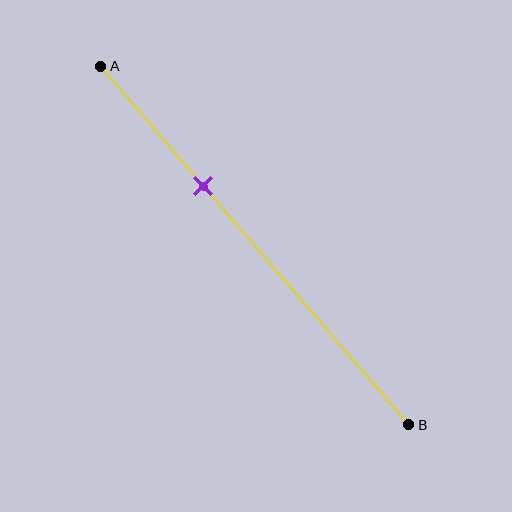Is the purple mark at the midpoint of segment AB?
No, the mark is at about 35% from A, not at the 50% midpoint.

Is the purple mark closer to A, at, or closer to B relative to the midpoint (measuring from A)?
The purple mark is closer to point A than the midpoint of segment AB.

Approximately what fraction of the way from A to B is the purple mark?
The purple mark is approximately 35% of the way from A to B.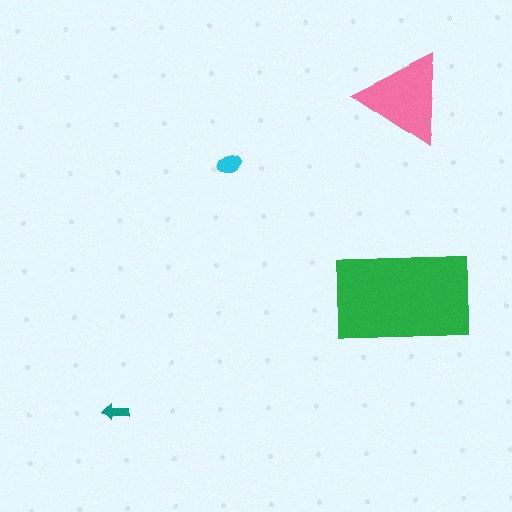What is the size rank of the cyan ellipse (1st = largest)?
3rd.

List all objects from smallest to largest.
The teal arrow, the cyan ellipse, the pink triangle, the green rectangle.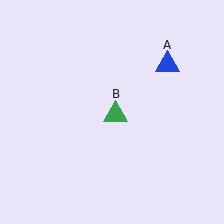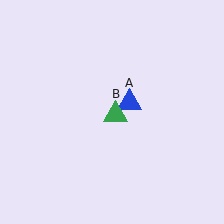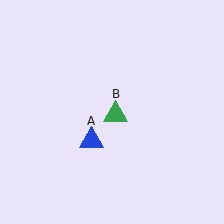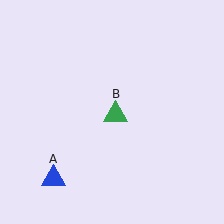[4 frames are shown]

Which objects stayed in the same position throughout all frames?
Green triangle (object B) remained stationary.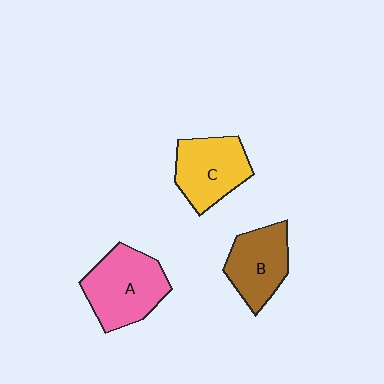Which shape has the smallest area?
Shape B (brown).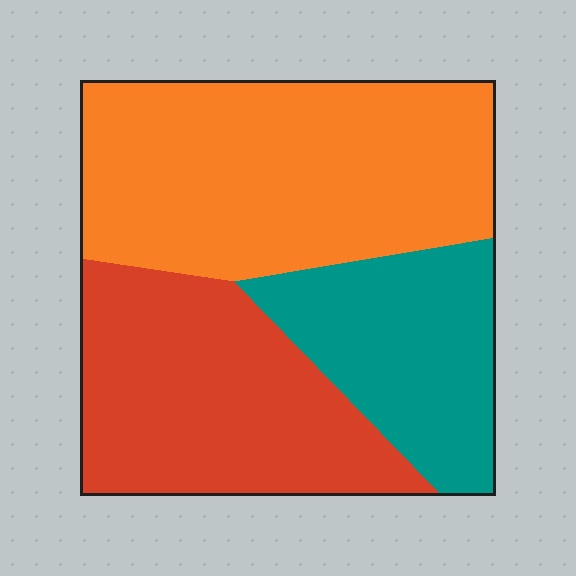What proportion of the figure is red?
Red takes up about one third (1/3) of the figure.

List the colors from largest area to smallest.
From largest to smallest: orange, red, teal.